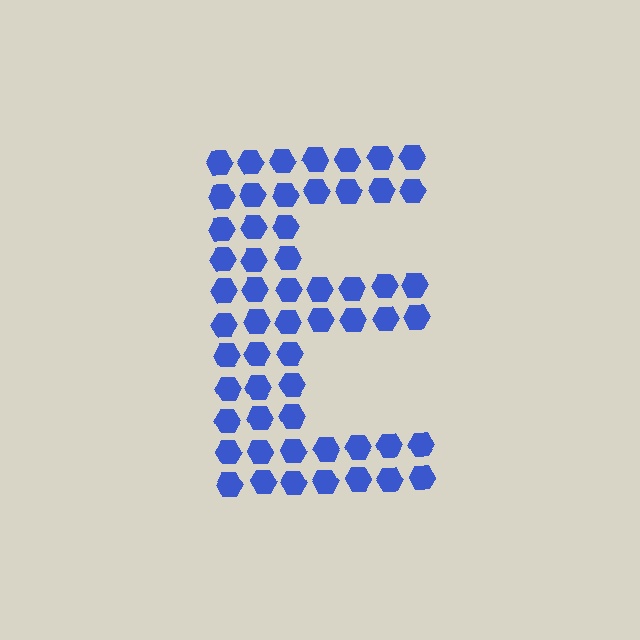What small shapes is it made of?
It is made of small hexagons.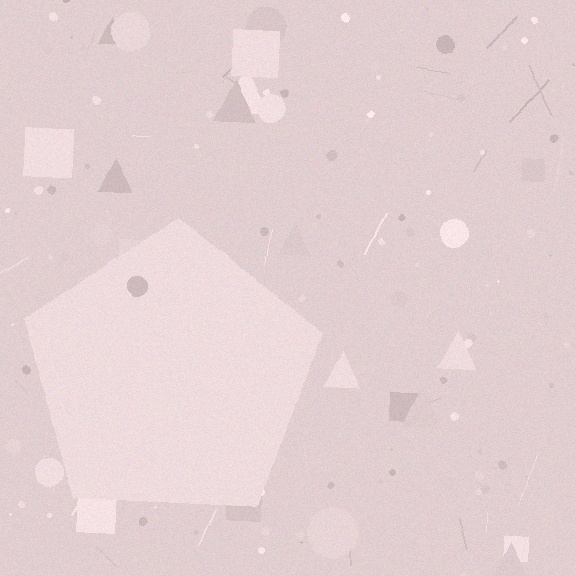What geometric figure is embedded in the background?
A pentagon is embedded in the background.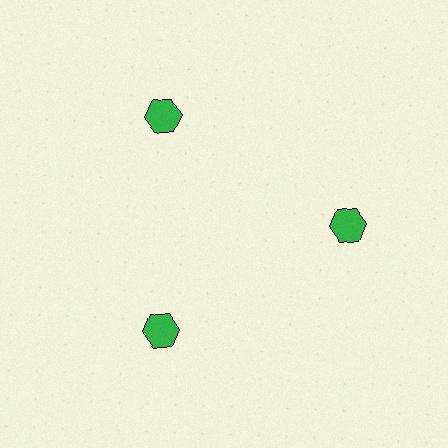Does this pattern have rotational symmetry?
Yes, this pattern has 3-fold rotational symmetry. It looks the same after rotating 120 degrees around the center.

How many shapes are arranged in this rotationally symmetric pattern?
There are 3 shapes, arranged in 3 groups of 1.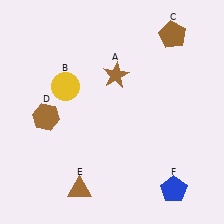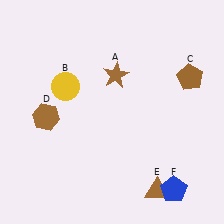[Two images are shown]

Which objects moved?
The objects that moved are: the brown pentagon (C), the brown triangle (E).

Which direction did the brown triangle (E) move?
The brown triangle (E) moved right.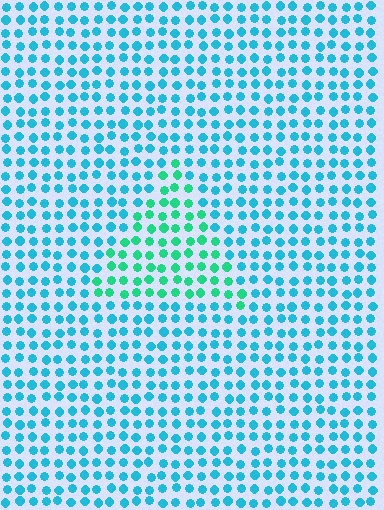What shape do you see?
I see a triangle.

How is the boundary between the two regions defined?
The boundary is defined purely by a slight shift in hue (about 37 degrees). Spacing, size, and orientation are identical on both sides.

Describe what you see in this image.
The image is filled with small cyan elements in a uniform arrangement. A triangle-shaped region is visible where the elements are tinted to a slightly different hue, forming a subtle color boundary.